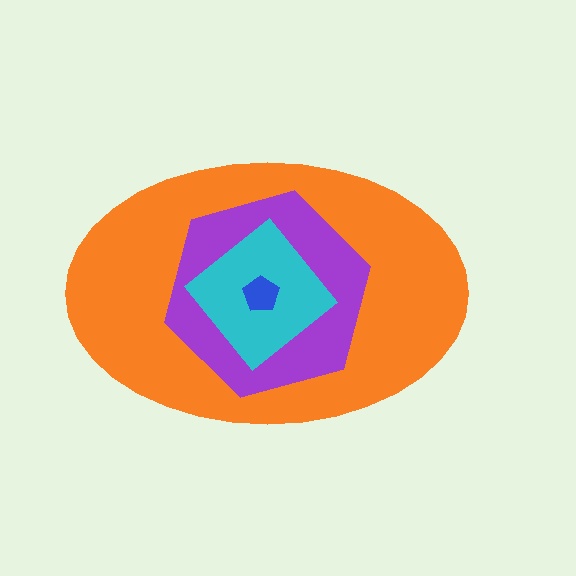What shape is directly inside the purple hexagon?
The cyan diamond.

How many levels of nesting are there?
4.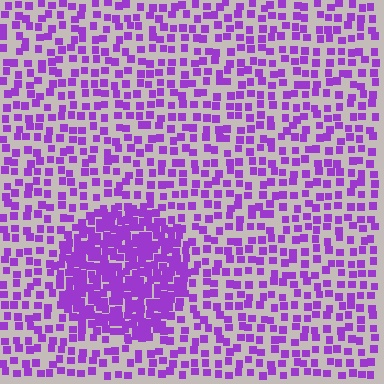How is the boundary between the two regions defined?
The boundary is defined by a change in element density (approximately 2.3x ratio). All elements are the same color, size, and shape.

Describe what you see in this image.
The image contains small purple elements arranged at two different densities. A circle-shaped region is visible where the elements are more densely packed than the surrounding area.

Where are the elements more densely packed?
The elements are more densely packed inside the circle boundary.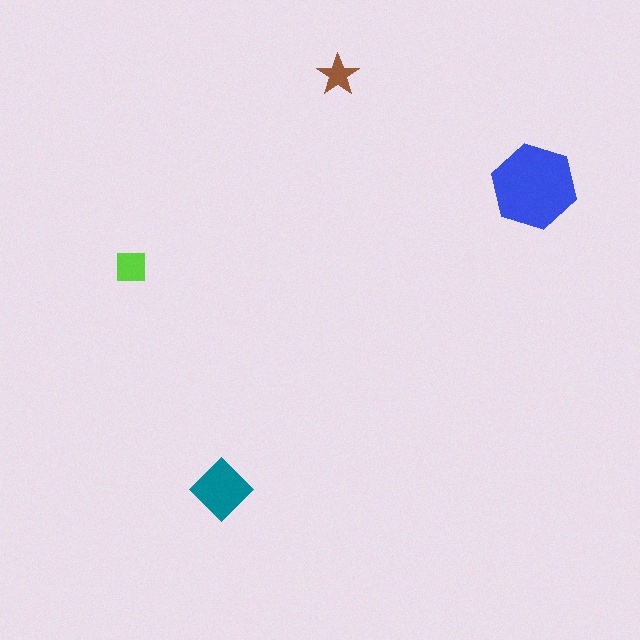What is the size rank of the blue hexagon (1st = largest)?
1st.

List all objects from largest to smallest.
The blue hexagon, the teal diamond, the lime square, the brown star.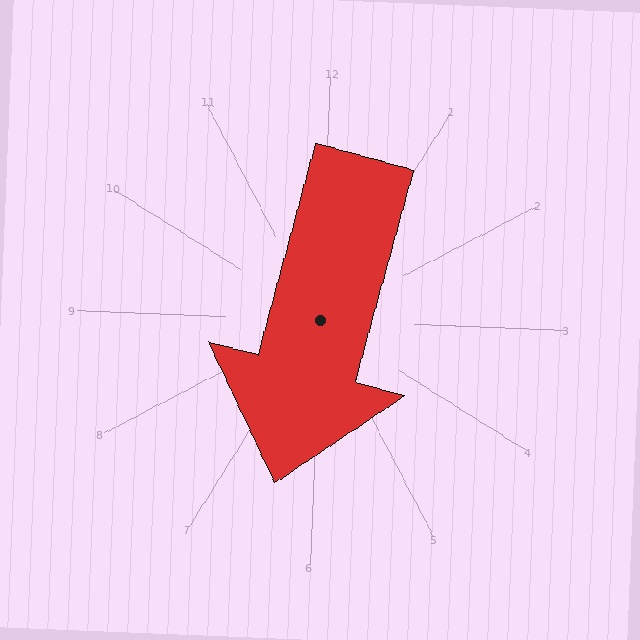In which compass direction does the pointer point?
South.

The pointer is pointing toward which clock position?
Roughly 6 o'clock.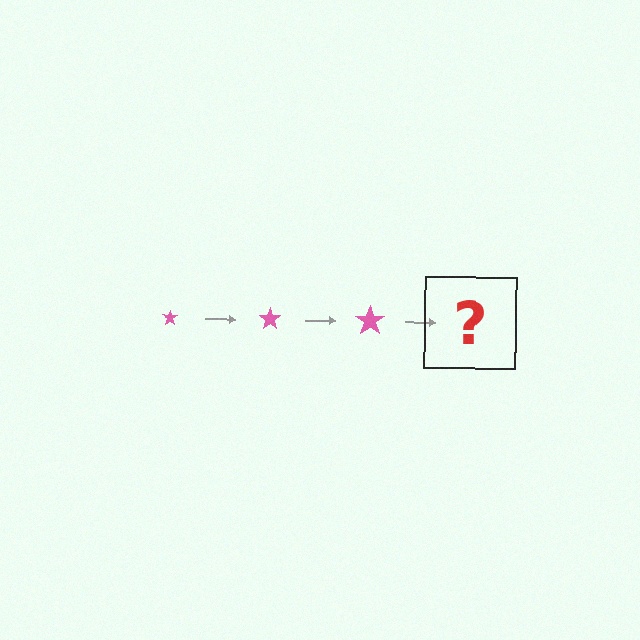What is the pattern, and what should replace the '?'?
The pattern is that the star gets progressively larger each step. The '?' should be a pink star, larger than the previous one.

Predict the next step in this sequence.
The next step is a pink star, larger than the previous one.